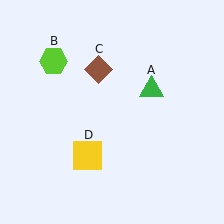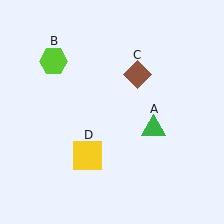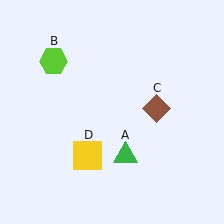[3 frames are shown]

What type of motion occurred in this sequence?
The green triangle (object A), brown diamond (object C) rotated clockwise around the center of the scene.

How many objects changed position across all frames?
2 objects changed position: green triangle (object A), brown diamond (object C).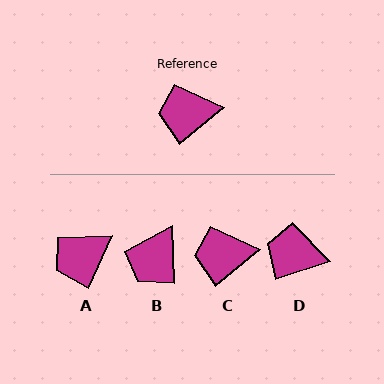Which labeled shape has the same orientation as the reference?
C.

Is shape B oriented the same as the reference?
No, it is off by about 53 degrees.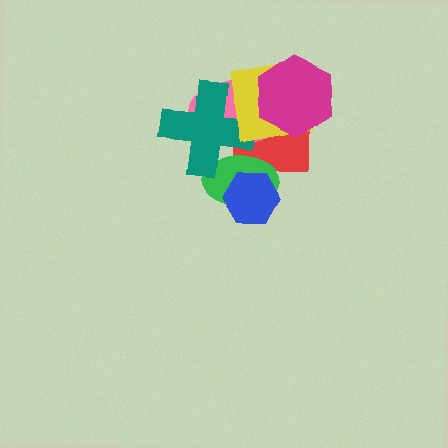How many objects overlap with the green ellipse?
4 objects overlap with the green ellipse.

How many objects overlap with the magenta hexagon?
3 objects overlap with the magenta hexagon.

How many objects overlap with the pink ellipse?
5 objects overlap with the pink ellipse.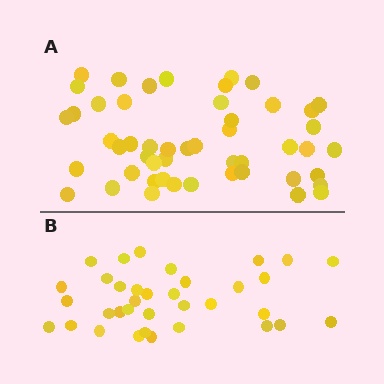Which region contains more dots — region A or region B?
Region A (the top region) has more dots.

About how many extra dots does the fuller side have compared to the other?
Region A has approximately 15 more dots than region B.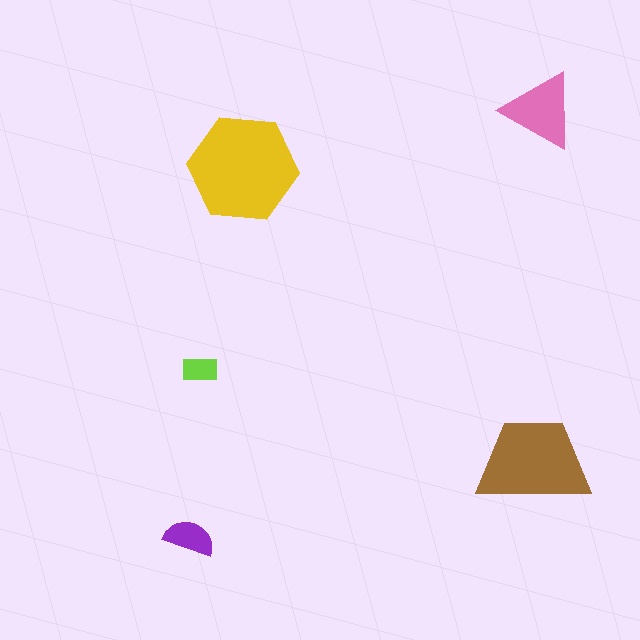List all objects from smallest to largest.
The lime rectangle, the purple semicircle, the pink triangle, the brown trapezoid, the yellow hexagon.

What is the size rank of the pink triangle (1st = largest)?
3rd.